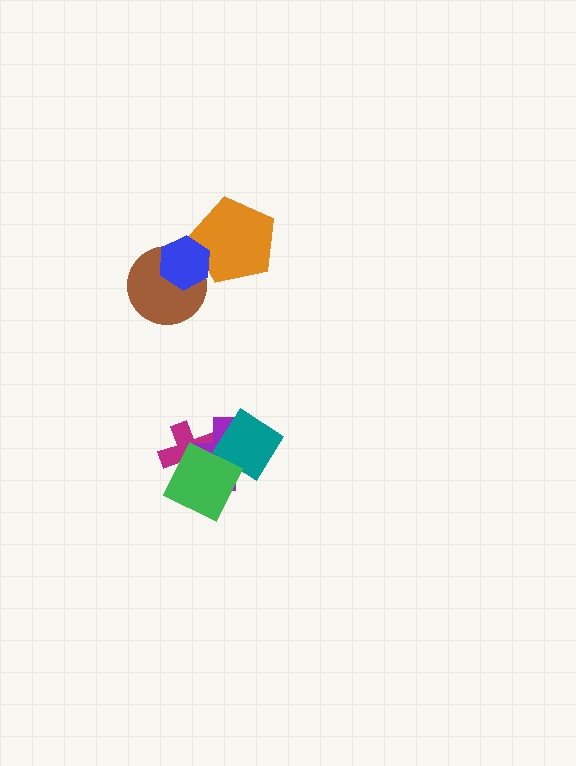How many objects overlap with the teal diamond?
1 object overlaps with the teal diamond.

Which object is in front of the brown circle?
The blue hexagon is in front of the brown circle.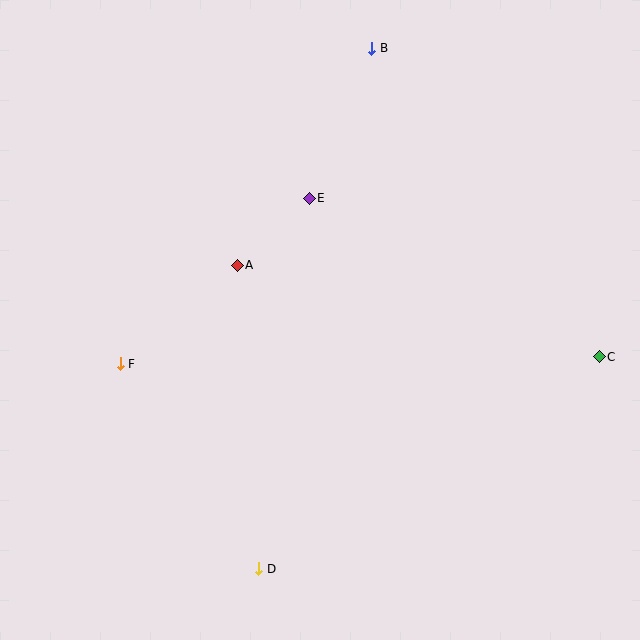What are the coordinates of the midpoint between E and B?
The midpoint between E and B is at (341, 123).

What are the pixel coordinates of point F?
Point F is at (120, 364).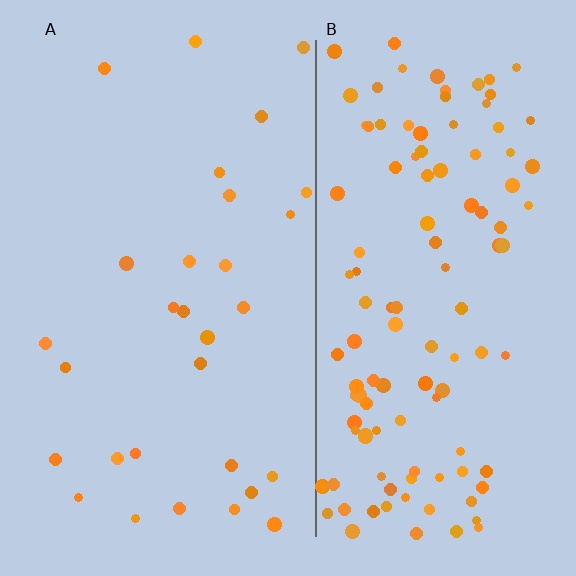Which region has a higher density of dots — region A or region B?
B (the right).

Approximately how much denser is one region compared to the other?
Approximately 4.0× — region B over region A.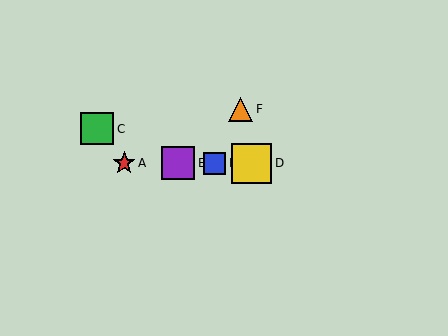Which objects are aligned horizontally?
Objects A, B, D, E are aligned horizontally.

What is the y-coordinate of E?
Object E is at y≈163.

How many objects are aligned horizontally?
4 objects (A, B, D, E) are aligned horizontally.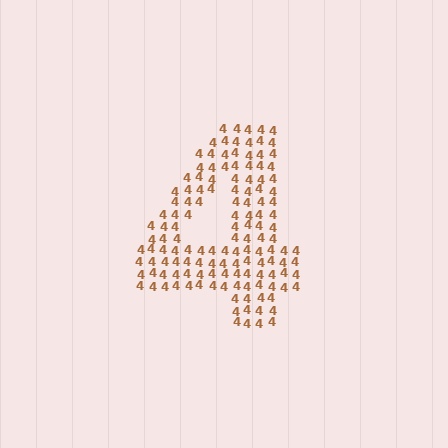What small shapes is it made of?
It is made of small digit 4's.